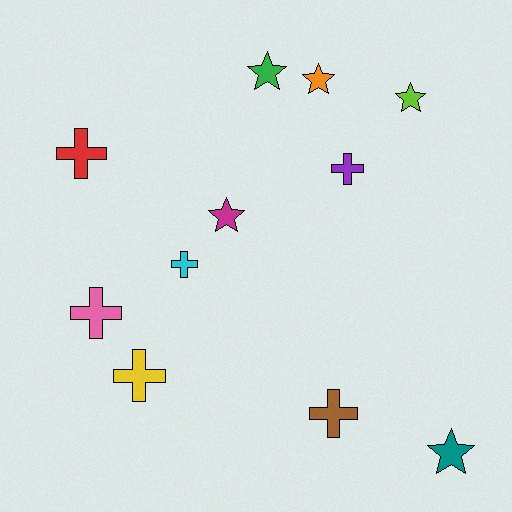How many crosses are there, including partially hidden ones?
There are 6 crosses.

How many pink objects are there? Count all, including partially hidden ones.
There is 1 pink object.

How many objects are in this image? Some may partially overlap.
There are 11 objects.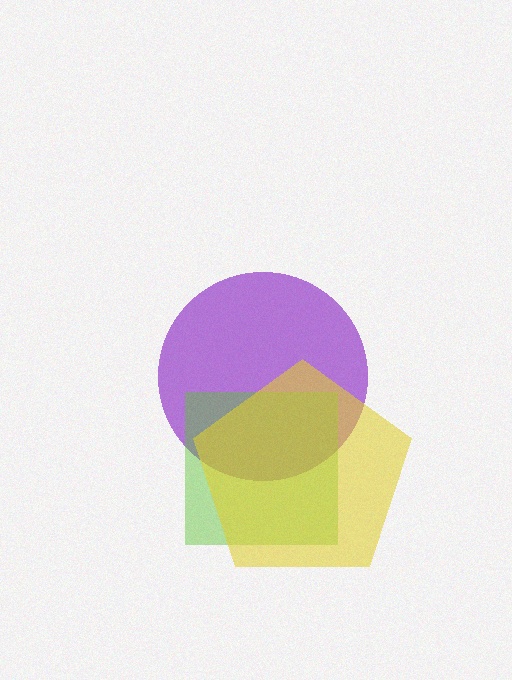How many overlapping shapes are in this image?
There are 3 overlapping shapes in the image.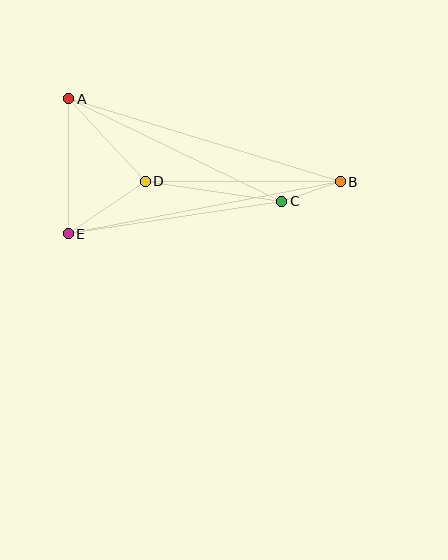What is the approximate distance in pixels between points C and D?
The distance between C and D is approximately 138 pixels.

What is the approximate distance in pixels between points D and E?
The distance between D and E is approximately 94 pixels.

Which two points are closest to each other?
Points B and C are closest to each other.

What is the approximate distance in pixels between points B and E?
The distance between B and E is approximately 277 pixels.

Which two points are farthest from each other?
Points A and B are farthest from each other.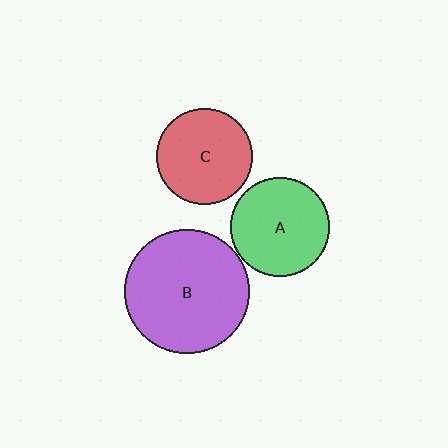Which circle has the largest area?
Circle B (purple).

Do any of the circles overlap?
No, none of the circles overlap.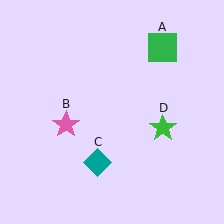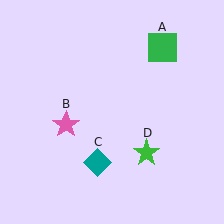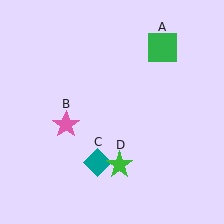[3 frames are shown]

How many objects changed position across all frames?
1 object changed position: green star (object D).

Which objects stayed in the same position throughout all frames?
Green square (object A) and pink star (object B) and teal diamond (object C) remained stationary.